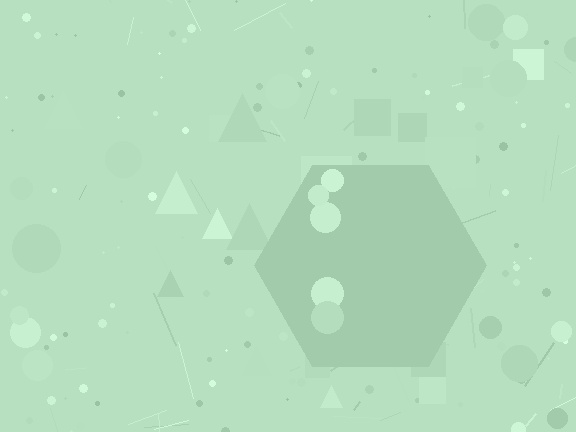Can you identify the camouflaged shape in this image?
The camouflaged shape is a hexagon.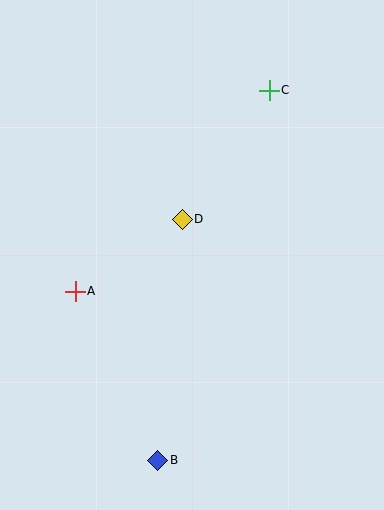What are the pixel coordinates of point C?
Point C is at (269, 90).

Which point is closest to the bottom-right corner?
Point B is closest to the bottom-right corner.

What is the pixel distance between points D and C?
The distance between D and C is 155 pixels.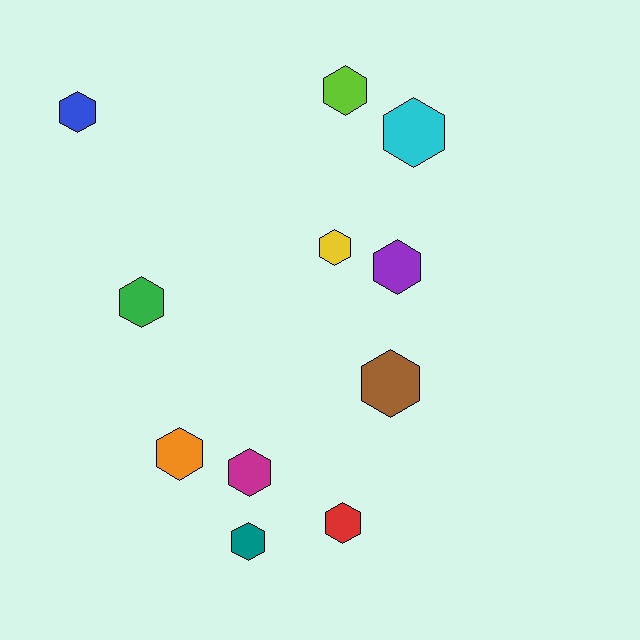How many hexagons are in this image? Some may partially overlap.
There are 11 hexagons.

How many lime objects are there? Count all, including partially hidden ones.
There is 1 lime object.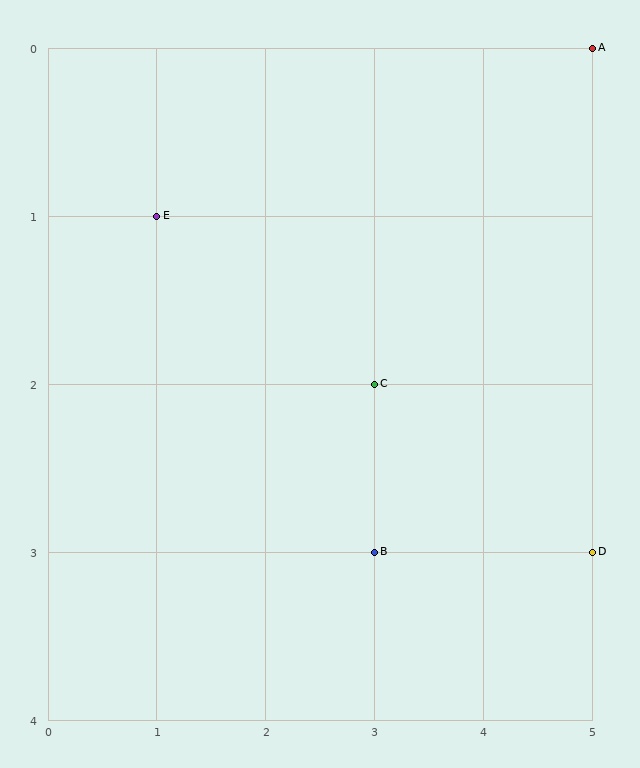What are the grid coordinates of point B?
Point B is at grid coordinates (3, 3).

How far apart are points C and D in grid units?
Points C and D are 2 columns and 1 row apart (about 2.2 grid units diagonally).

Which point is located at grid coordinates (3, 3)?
Point B is at (3, 3).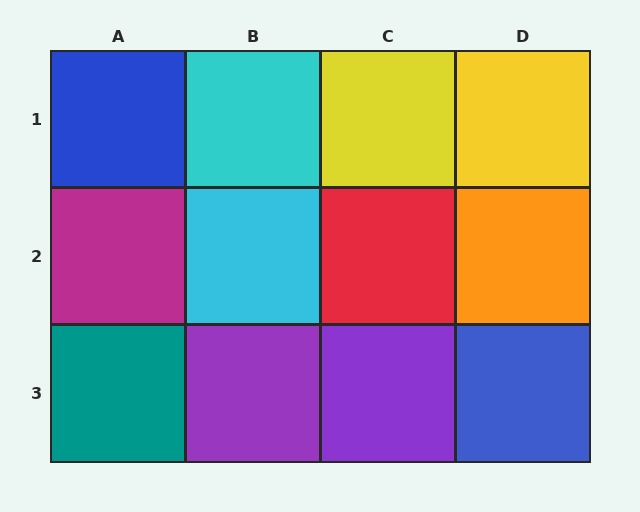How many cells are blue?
2 cells are blue.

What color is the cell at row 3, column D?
Blue.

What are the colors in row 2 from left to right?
Magenta, cyan, red, orange.